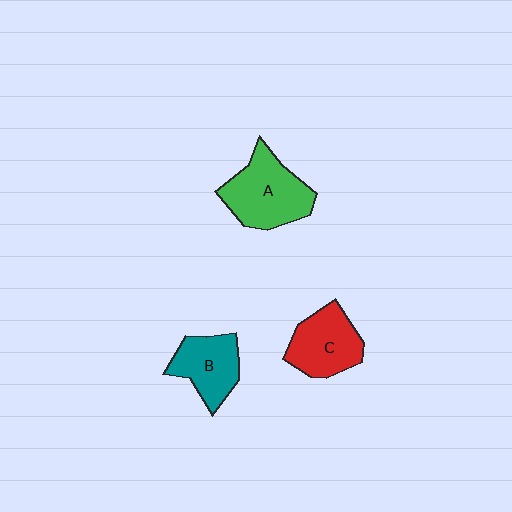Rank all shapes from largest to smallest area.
From largest to smallest: A (green), C (red), B (teal).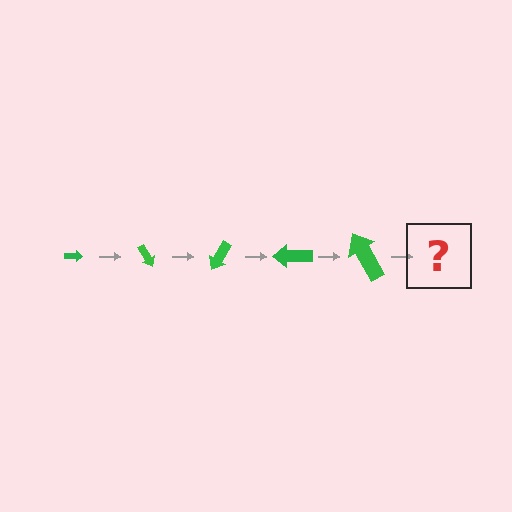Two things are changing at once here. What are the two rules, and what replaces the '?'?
The two rules are that the arrow grows larger each step and it rotates 60 degrees each step. The '?' should be an arrow, larger than the previous one and rotated 300 degrees from the start.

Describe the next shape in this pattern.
It should be an arrow, larger than the previous one and rotated 300 degrees from the start.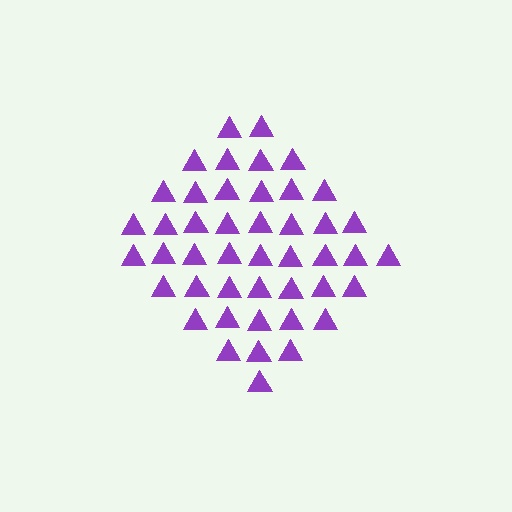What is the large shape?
The large shape is a diamond.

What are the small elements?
The small elements are triangles.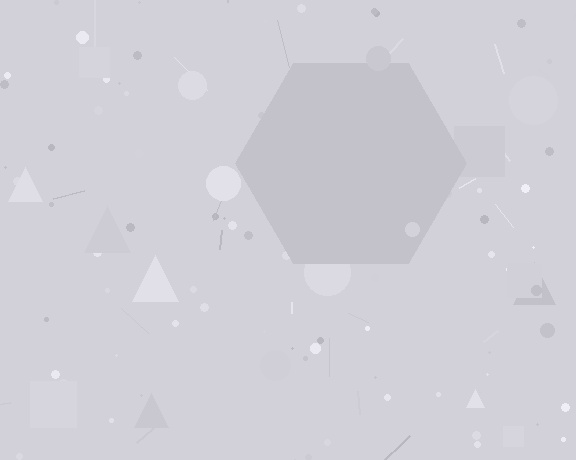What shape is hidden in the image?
A hexagon is hidden in the image.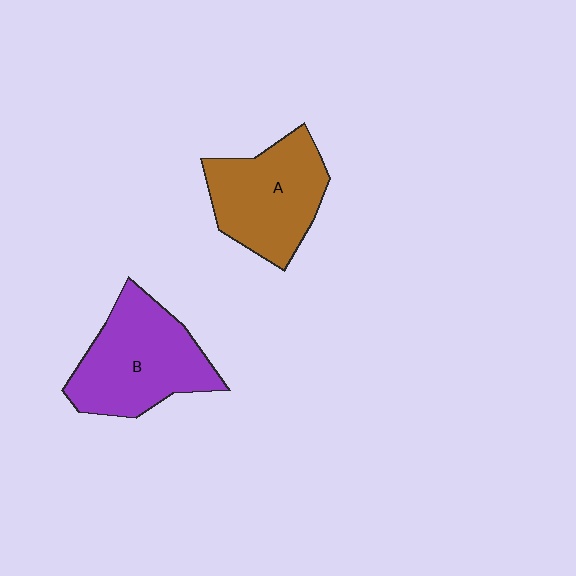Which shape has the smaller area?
Shape A (brown).